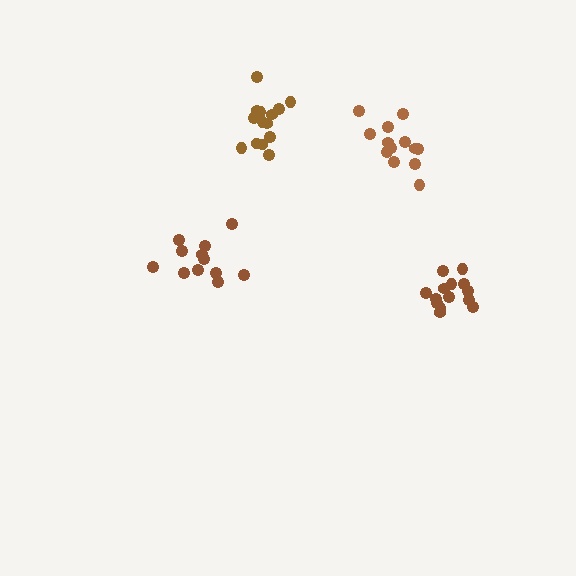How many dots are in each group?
Group 1: 14 dots, Group 2: 15 dots, Group 3: 13 dots, Group 4: 12 dots (54 total).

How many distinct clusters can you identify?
There are 4 distinct clusters.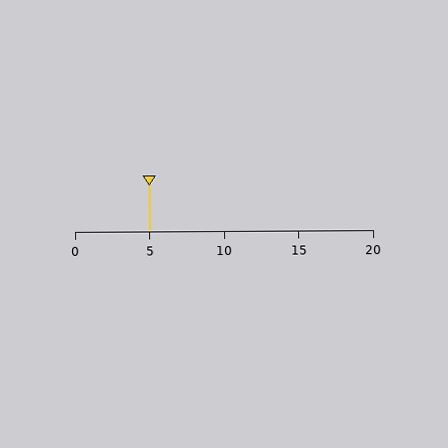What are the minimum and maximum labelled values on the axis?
The axis runs from 0 to 20.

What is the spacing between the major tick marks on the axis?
The major ticks are spaced 5 apart.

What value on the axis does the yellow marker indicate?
The marker indicates approximately 5.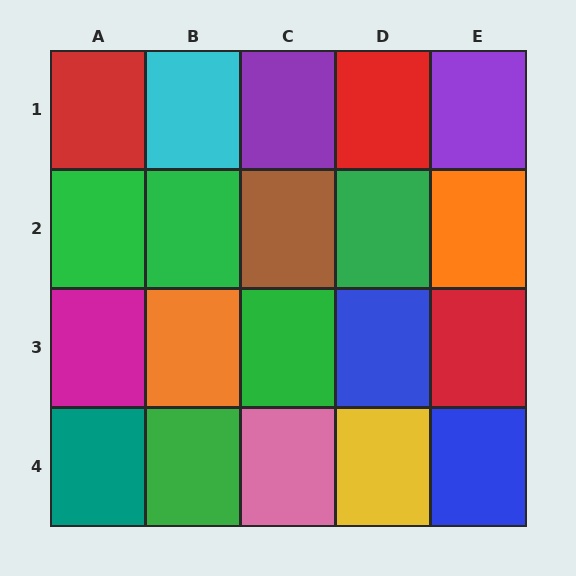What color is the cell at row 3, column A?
Magenta.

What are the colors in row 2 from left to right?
Green, green, brown, green, orange.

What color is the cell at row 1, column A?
Red.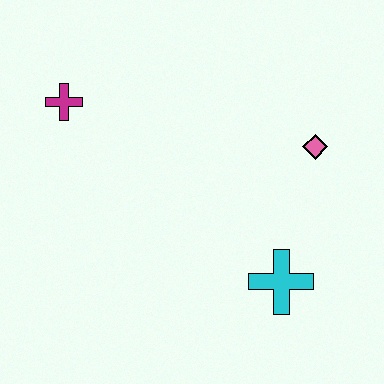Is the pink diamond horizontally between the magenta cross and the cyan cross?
No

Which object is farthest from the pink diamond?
The magenta cross is farthest from the pink diamond.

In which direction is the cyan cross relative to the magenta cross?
The cyan cross is to the right of the magenta cross.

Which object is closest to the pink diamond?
The cyan cross is closest to the pink diamond.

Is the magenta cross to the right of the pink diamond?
No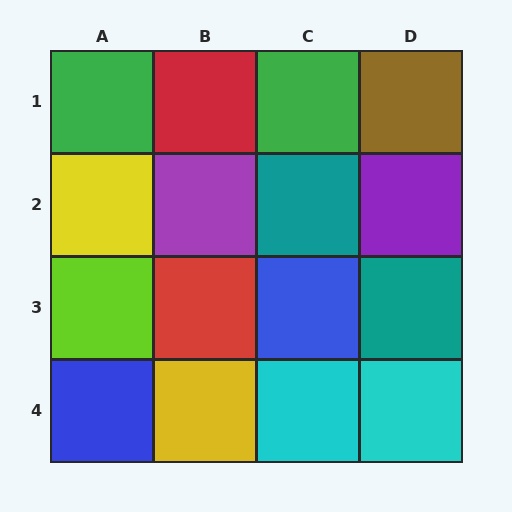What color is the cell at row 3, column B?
Red.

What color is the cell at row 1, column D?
Brown.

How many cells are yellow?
2 cells are yellow.